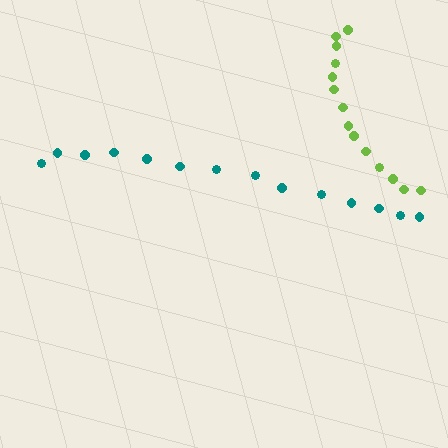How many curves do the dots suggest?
There are 2 distinct paths.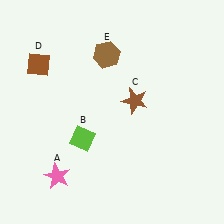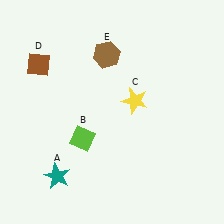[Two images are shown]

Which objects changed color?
A changed from pink to teal. C changed from brown to yellow.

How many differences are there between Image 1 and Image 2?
There are 2 differences between the two images.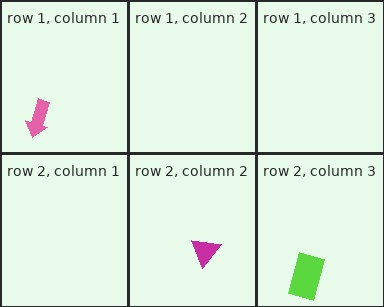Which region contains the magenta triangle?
The row 2, column 2 region.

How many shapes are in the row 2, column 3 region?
1.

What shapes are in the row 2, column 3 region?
The lime rectangle.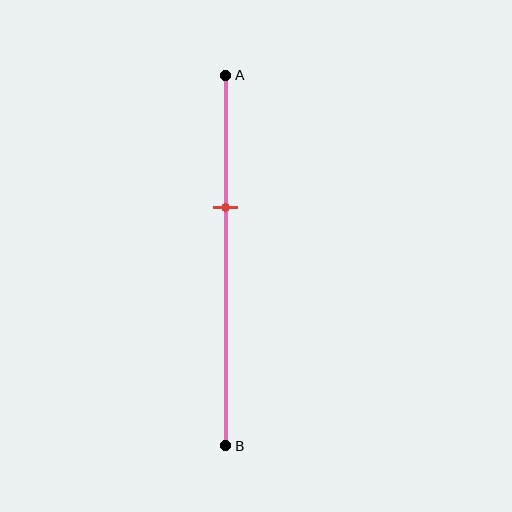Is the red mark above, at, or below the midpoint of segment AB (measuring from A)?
The red mark is above the midpoint of segment AB.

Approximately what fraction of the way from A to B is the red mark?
The red mark is approximately 35% of the way from A to B.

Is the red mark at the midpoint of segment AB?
No, the mark is at about 35% from A, not at the 50% midpoint.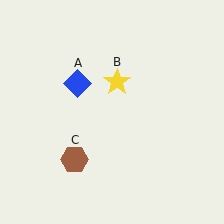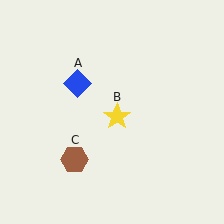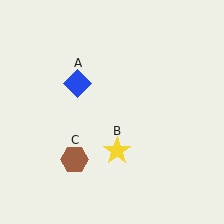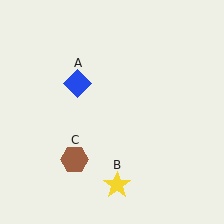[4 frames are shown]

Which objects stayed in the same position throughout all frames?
Blue diamond (object A) and brown hexagon (object C) remained stationary.